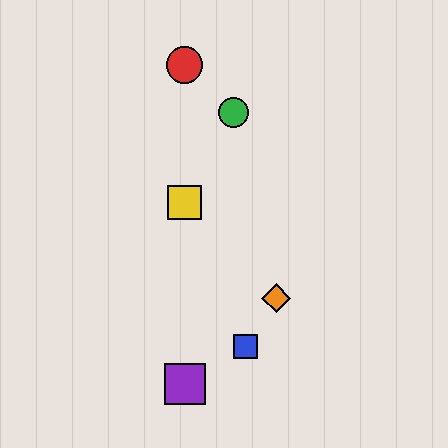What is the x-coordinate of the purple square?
The purple square is at x≈185.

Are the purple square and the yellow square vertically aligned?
Yes, both are at x≈185.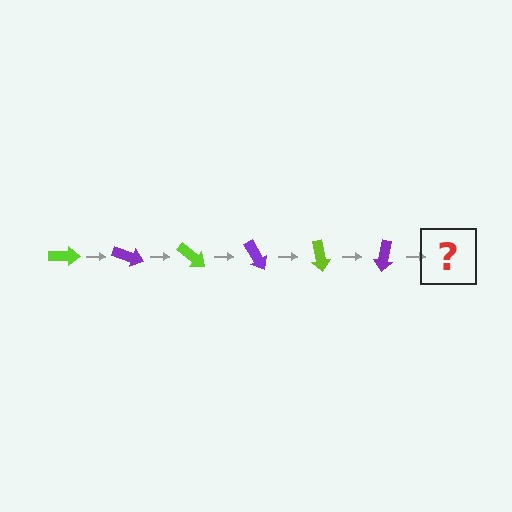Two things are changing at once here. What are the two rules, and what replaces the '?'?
The two rules are that it rotates 20 degrees each step and the color cycles through lime and purple. The '?' should be a lime arrow, rotated 120 degrees from the start.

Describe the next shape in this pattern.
It should be a lime arrow, rotated 120 degrees from the start.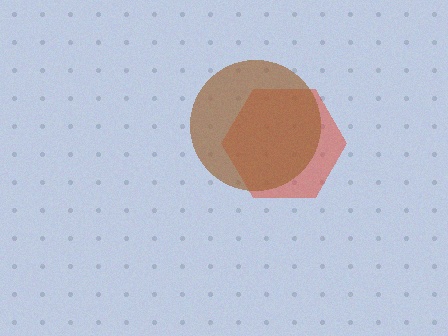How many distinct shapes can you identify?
There are 2 distinct shapes: a red hexagon, a brown circle.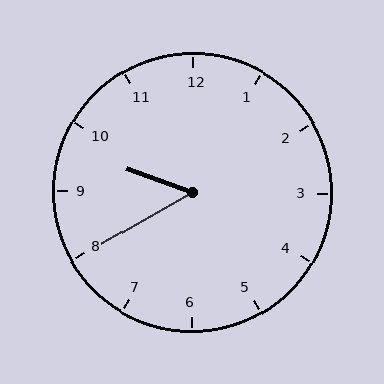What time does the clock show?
9:40.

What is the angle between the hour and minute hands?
Approximately 50 degrees.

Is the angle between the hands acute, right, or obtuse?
It is acute.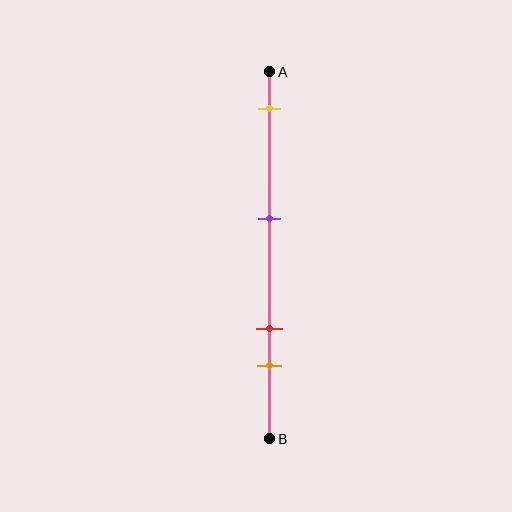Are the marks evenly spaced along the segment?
No, the marks are not evenly spaced.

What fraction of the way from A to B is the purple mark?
The purple mark is approximately 40% (0.4) of the way from A to B.